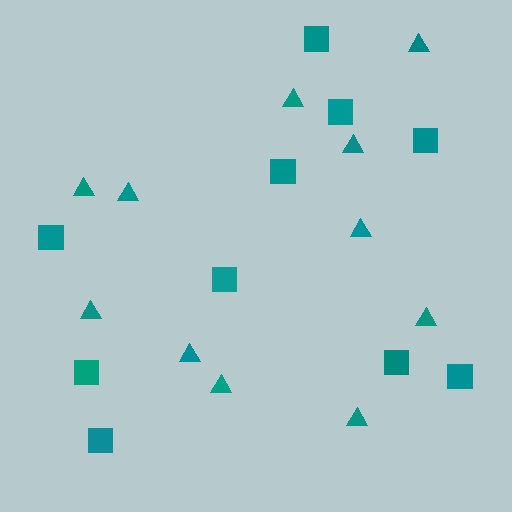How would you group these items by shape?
There are 2 groups: one group of triangles (11) and one group of squares (10).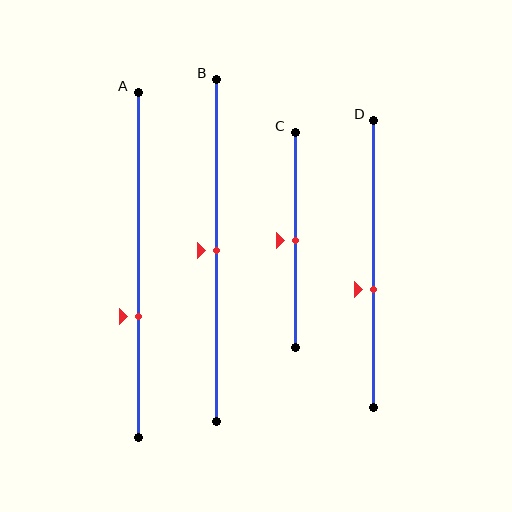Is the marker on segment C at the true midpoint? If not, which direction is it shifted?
Yes, the marker on segment C is at the true midpoint.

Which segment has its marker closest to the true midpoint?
Segment B has its marker closest to the true midpoint.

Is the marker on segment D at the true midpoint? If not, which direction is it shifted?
No, the marker on segment D is shifted downward by about 9% of the segment length.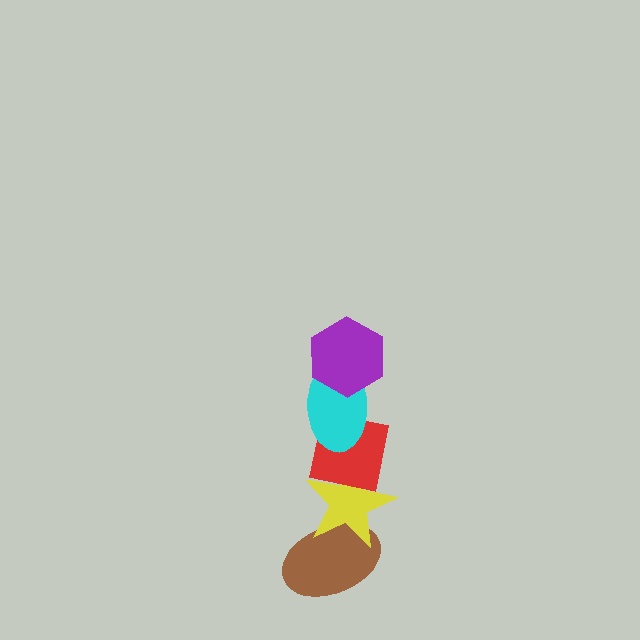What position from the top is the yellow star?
The yellow star is 4th from the top.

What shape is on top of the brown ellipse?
The yellow star is on top of the brown ellipse.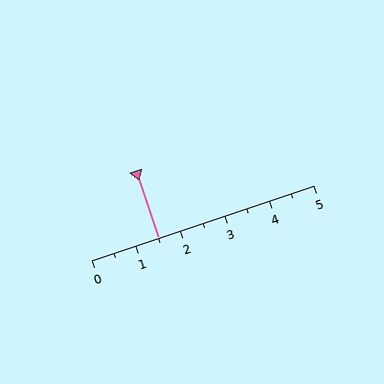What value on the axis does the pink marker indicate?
The marker indicates approximately 1.5.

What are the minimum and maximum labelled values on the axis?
The axis runs from 0 to 5.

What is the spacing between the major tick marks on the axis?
The major ticks are spaced 1 apart.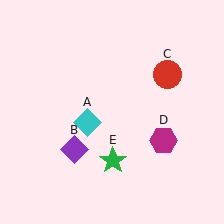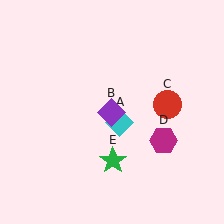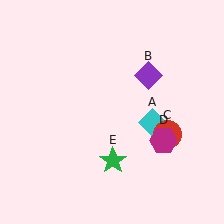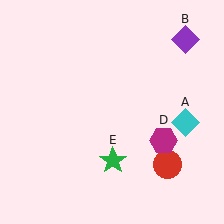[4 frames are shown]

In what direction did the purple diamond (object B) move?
The purple diamond (object B) moved up and to the right.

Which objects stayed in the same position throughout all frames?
Magenta hexagon (object D) and green star (object E) remained stationary.